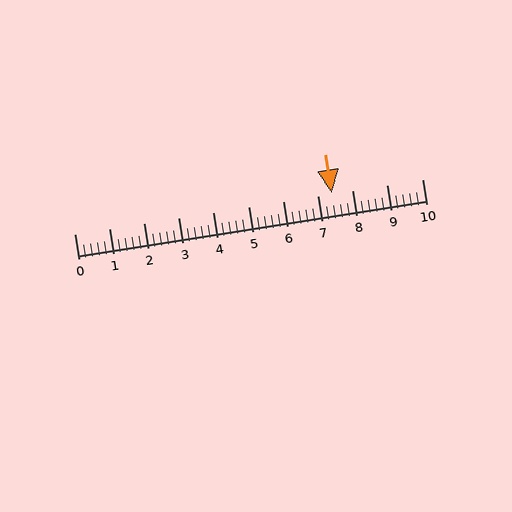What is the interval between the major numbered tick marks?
The major tick marks are spaced 1 units apart.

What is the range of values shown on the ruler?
The ruler shows values from 0 to 10.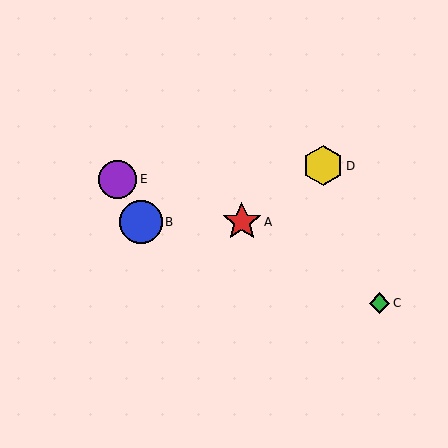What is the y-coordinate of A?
Object A is at y≈222.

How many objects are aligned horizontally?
2 objects (A, B) are aligned horizontally.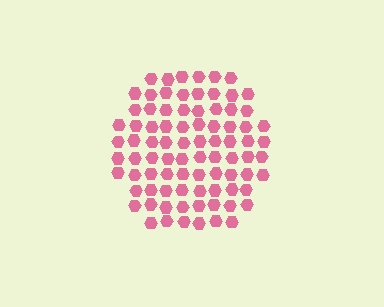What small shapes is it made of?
It is made of small hexagons.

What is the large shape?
The large shape is a hexagon.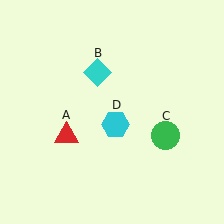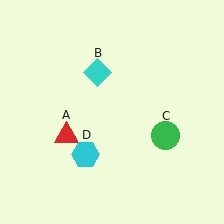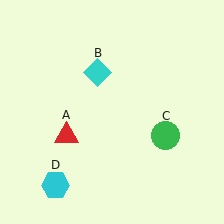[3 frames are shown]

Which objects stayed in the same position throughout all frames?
Red triangle (object A) and cyan diamond (object B) and green circle (object C) remained stationary.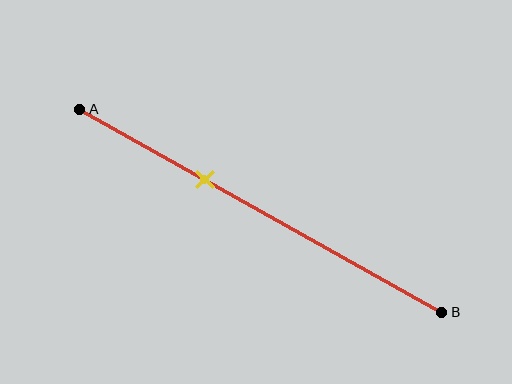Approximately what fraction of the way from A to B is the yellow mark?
The yellow mark is approximately 35% of the way from A to B.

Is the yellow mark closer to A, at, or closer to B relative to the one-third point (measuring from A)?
The yellow mark is approximately at the one-third point of segment AB.